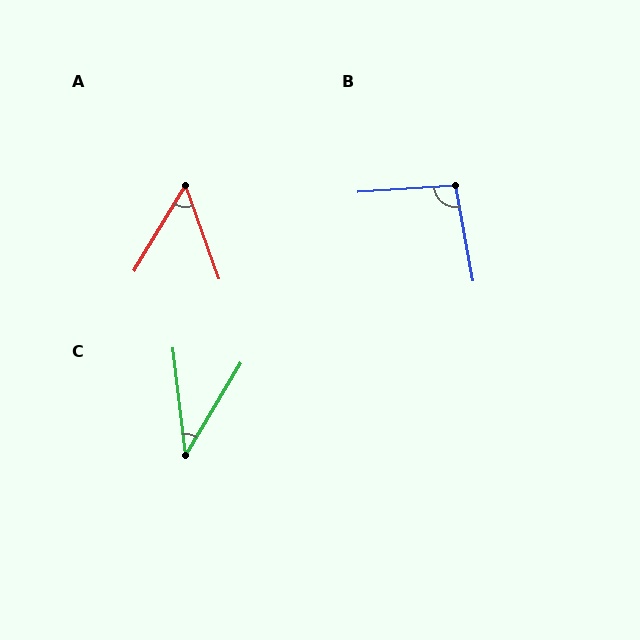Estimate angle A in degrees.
Approximately 51 degrees.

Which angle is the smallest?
C, at approximately 37 degrees.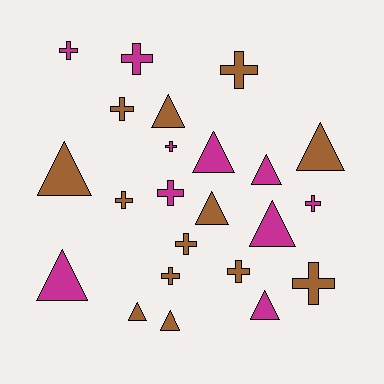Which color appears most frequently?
Brown, with 13 objects.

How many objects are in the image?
There are 23 objects.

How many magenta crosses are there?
There are 5 magenta crosses.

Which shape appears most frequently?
Cross, with 12 objects.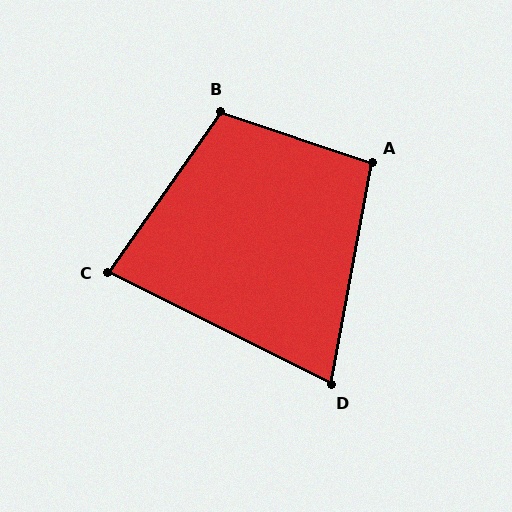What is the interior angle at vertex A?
Approximately 98 degrees (obtuse).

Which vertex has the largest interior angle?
B, at approximately 106 degrees.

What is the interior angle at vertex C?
Approximately 82 degrees (acute).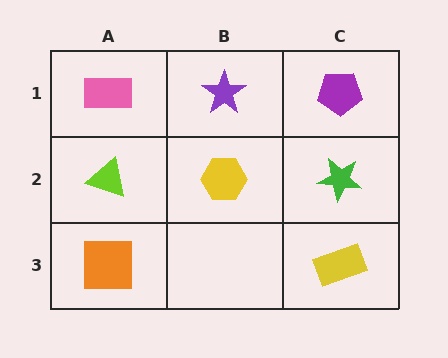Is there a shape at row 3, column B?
No, that cell is empty.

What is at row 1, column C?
A purple pentagon.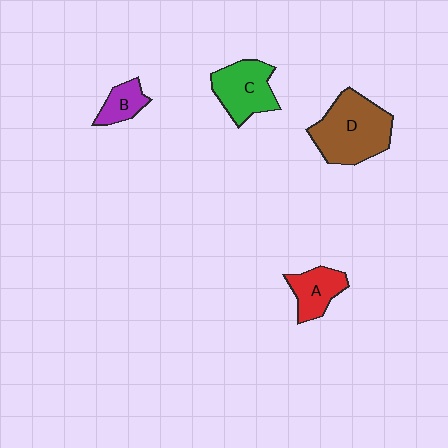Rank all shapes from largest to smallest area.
From largest to smallest: D (brown), C (green), A (red), B (purple).